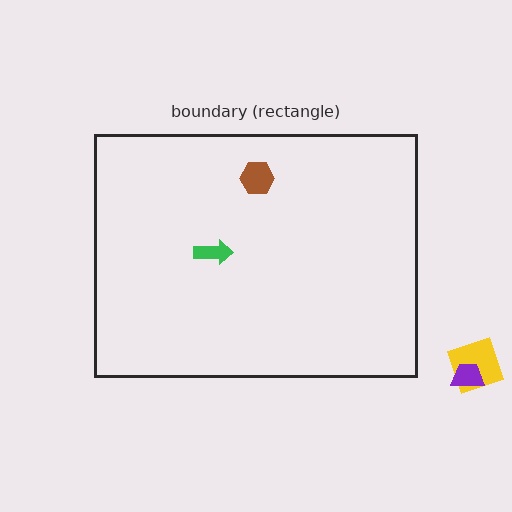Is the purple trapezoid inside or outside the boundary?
Outside.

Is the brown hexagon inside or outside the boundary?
Inside.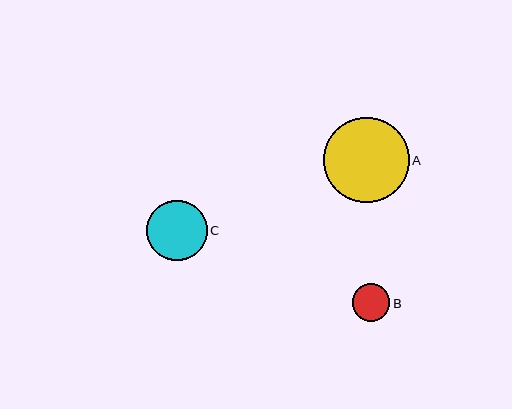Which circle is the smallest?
Circle B is the smallest with a size of approximately 38 pixels.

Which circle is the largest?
Circle A is the largest with a size of approximately 85 pixels.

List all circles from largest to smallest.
From largest to smallest: A, C, B.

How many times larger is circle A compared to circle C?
Circle A is approximately 1.4 times the size of circle C.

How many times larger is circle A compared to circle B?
Circle A is approximately 2.3 times the size of circle B.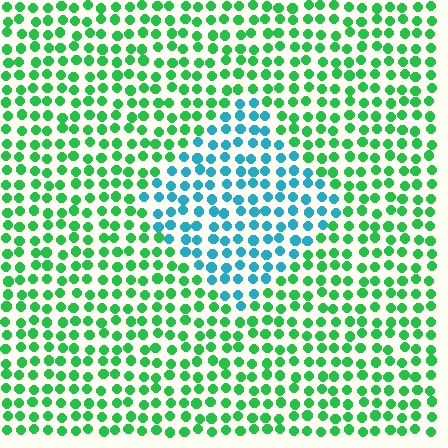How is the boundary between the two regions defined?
The boundary is defined purely by a slight shift in hue (about 55 degrees). Spacing, size, and orientation are identical on both sides.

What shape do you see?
I see a diamond.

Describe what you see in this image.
The image is filled with small green elements in a uniform arrangement. A diamond-shaped region is visible where the elements are tinted to a slightly different hue, forming a subtle color boundary.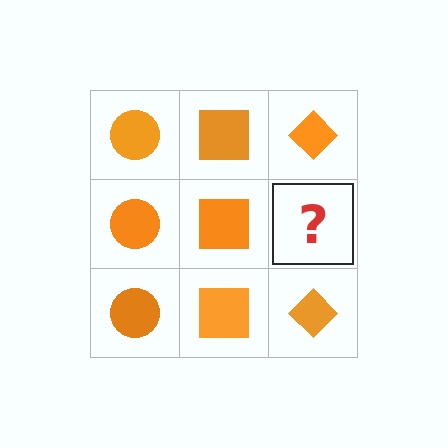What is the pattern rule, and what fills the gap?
The rule is that each column has a consistent shape. The gap should be filled with an orange diamond.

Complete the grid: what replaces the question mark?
The question mark should be replaced with an orange diamond.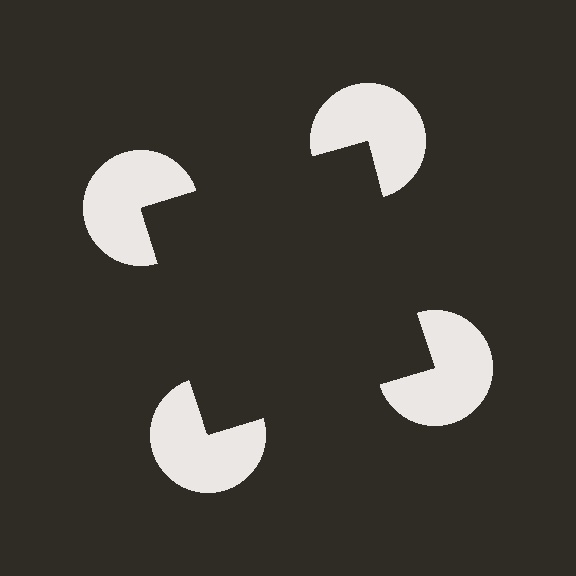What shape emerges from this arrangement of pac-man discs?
An illusory square — its edges are inferred from the aligned wedge cuts in the pac-man discs, not physically drawn.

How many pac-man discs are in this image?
There are 4 — one at each vertex of the illusory square.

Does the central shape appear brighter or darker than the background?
It typically appears slightly darker than the background, even though no actual brightness change is drawn.